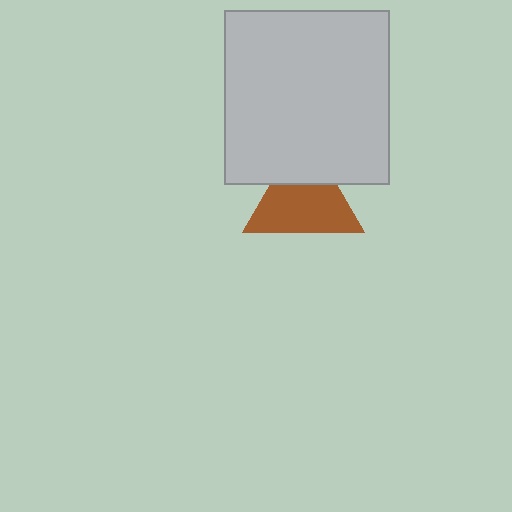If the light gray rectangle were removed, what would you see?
You would see the complete brown triangle.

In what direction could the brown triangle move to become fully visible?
The brown triangle could move down. That would shift it out from behind the light gray rectangle entirely.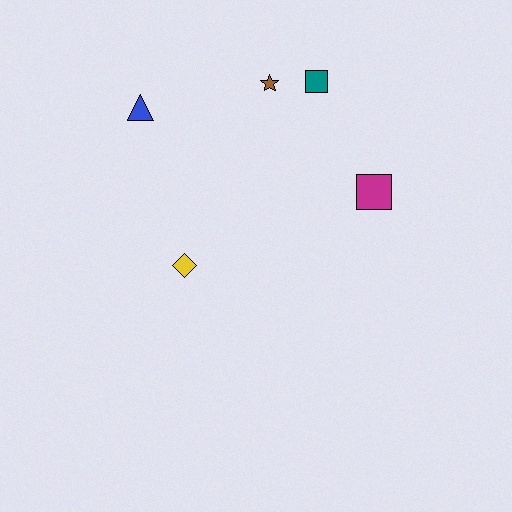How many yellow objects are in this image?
There is 1 yellow object.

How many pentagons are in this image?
There are no pentagons.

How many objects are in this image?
There are 5 objects.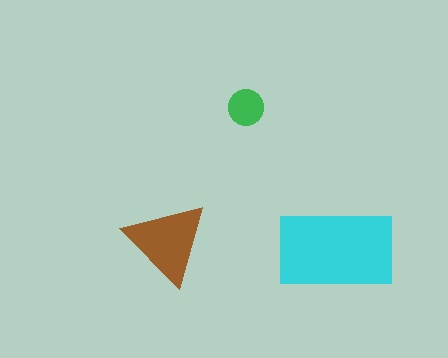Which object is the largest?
The cyan rectangle.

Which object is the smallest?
The green circle.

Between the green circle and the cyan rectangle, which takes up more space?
The cyan rectangle.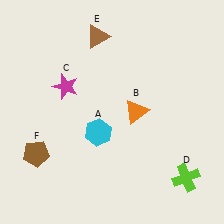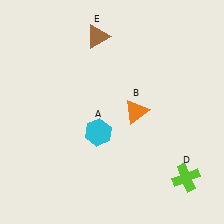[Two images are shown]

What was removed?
The brown pentagon (F), the magenta star (C) were removed in Image 2.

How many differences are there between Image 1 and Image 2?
There are 2 differences between the two images.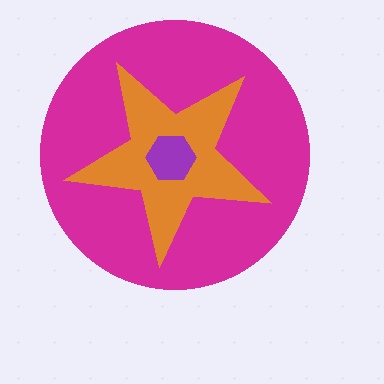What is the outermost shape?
The magenta circle.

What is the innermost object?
The purple hexagon.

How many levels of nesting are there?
3.